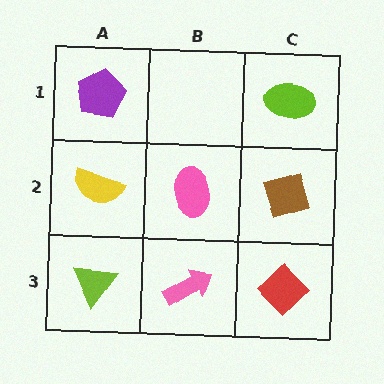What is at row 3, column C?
A red diamond.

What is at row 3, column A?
A lime triangle.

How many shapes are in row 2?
3 shapes.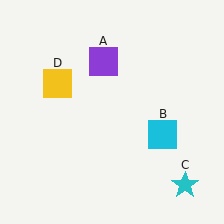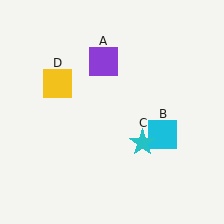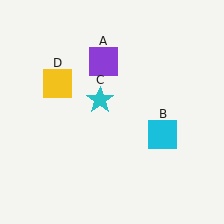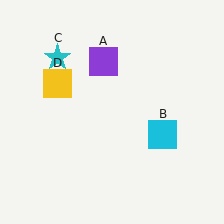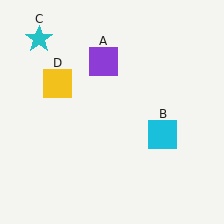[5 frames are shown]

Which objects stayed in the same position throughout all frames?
Purple square (object A) and cyan square (object B) and yellow square (object D) remained stationary.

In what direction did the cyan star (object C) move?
The cyan star (object C) moved up and to the left.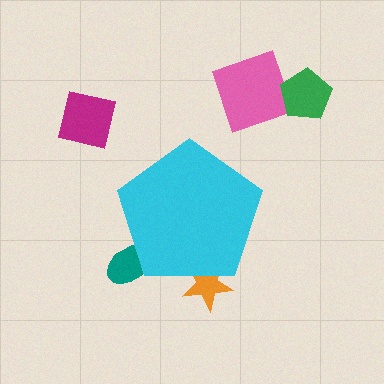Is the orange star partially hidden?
Yes, the orange star is partially hidden behind the cyan pentagon.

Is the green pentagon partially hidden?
No, the green pentagon is fully visible.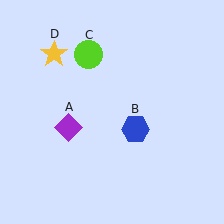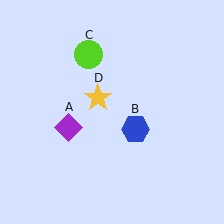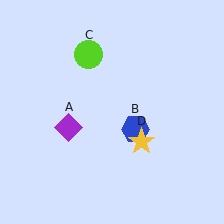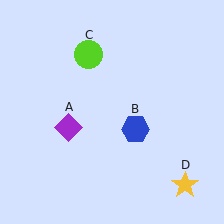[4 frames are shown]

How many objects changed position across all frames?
1 object changed position: yellow star (object D).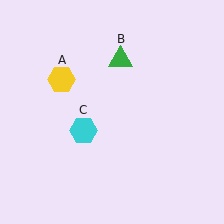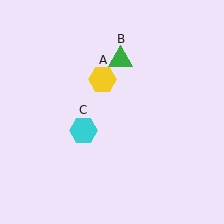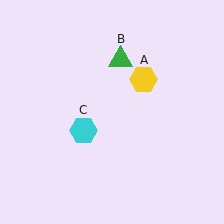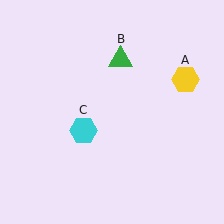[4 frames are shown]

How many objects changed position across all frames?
1 object changed position: yellow hexagon (object A).